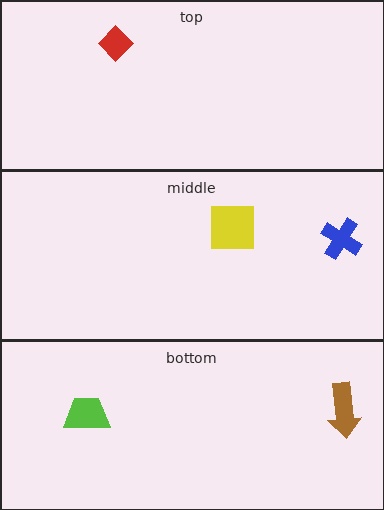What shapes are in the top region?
The red diamond.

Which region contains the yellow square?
The middle region.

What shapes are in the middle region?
The yellow square, the blue cross.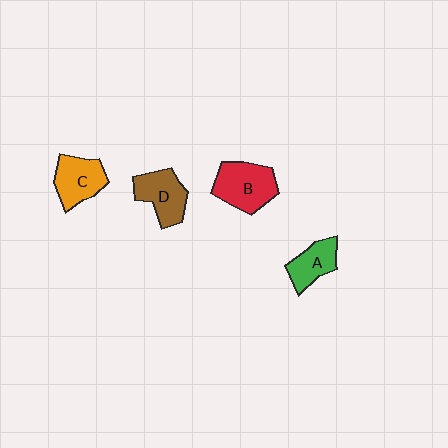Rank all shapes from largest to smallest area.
From largest to smallest: B (red), D (brown), C (orange), A (green).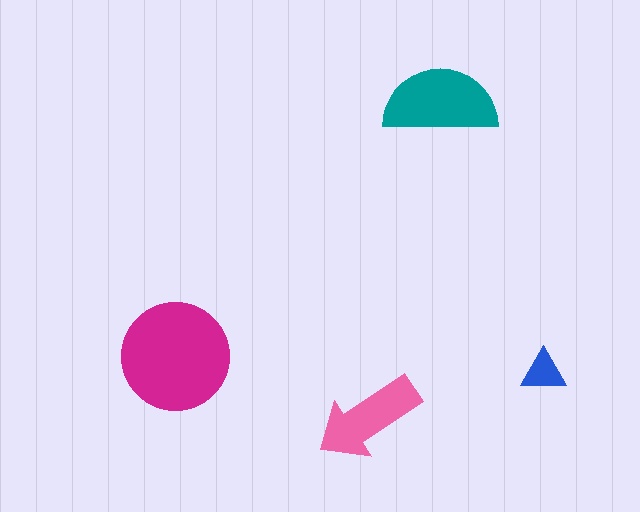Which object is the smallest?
The blue triangle.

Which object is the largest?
The magenta circle.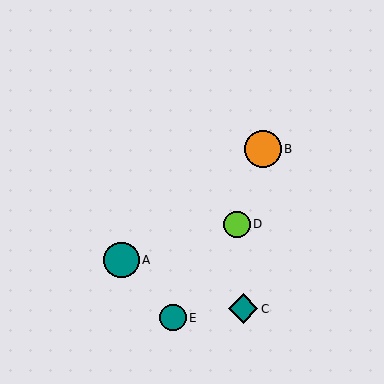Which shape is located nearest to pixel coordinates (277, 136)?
The orange circle (labeled B) at (263, 149) is nearest to that location.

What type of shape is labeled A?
Shape A is a teal circle.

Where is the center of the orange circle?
The center of the orange circle is at (263, 149).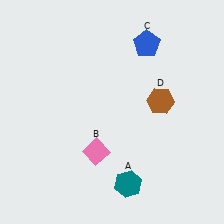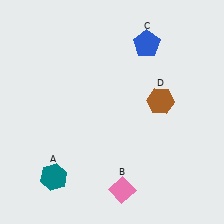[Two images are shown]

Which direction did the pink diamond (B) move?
The pink diamond (B) moved down.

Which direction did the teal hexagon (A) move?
The teal hexagon (A) moved left.